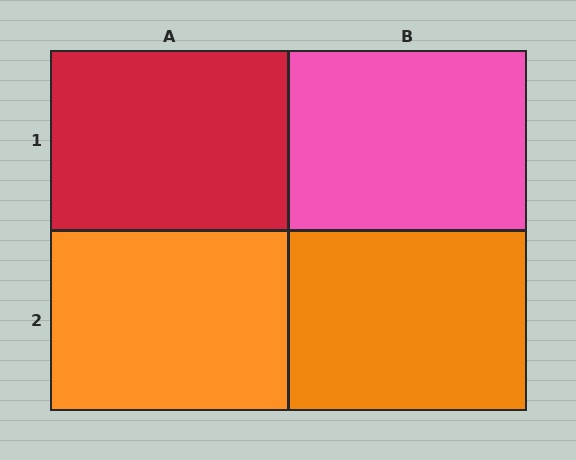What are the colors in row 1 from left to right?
Red, pink.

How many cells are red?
1 cell is red.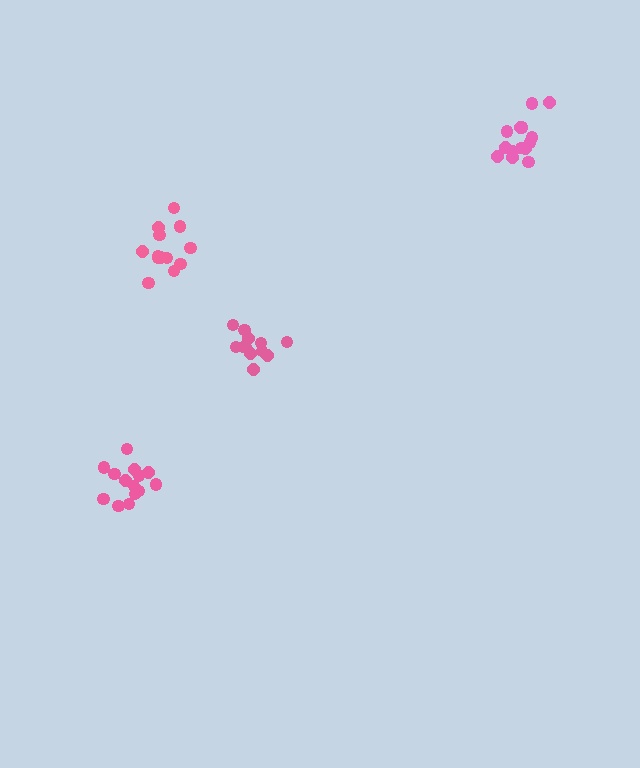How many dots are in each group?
Group 1: 12 dots, Group 2: 14 dots, Group 3: 14 dots, Group 4: 14 dots (54 total).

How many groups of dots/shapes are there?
There are 4 groups.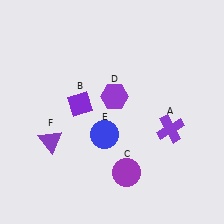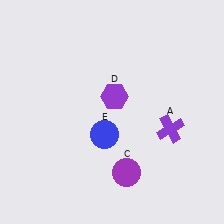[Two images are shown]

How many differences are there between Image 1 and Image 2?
There are 2 differences between the two images.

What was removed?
The purple triangle (F), the purple diamond (B) were removed in Image 2.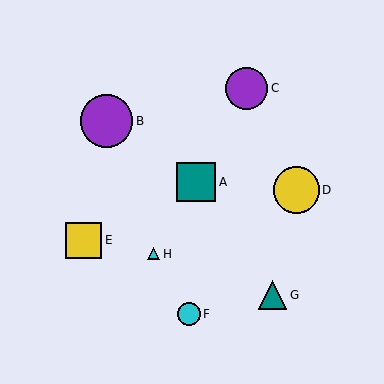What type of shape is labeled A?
Shape A is a teal square.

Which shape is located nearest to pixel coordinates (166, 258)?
The cyan triangle (labeled H) at (153, 254) is nearest to that location.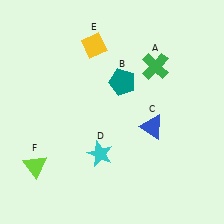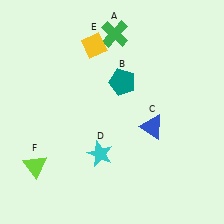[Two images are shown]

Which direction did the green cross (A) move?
The green cross (A) moved left.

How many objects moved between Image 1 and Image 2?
1 object moved between the two images.